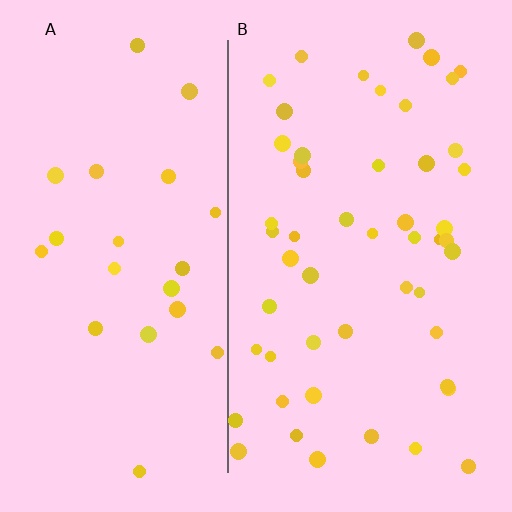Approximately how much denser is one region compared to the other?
Approximately 2.2× — region B over region A.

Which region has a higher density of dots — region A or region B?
B (the right).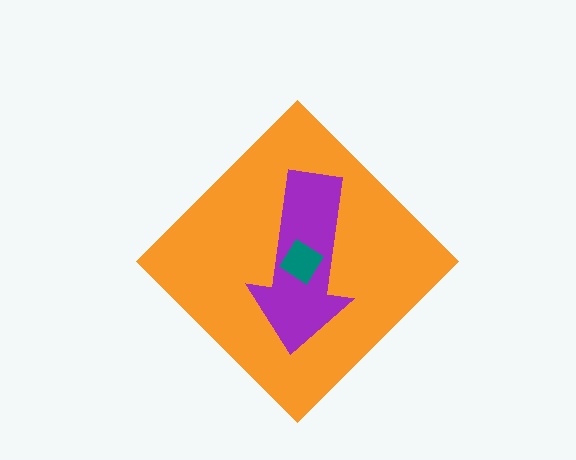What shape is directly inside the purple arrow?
The teal diamond.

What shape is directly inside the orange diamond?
The purple arrow.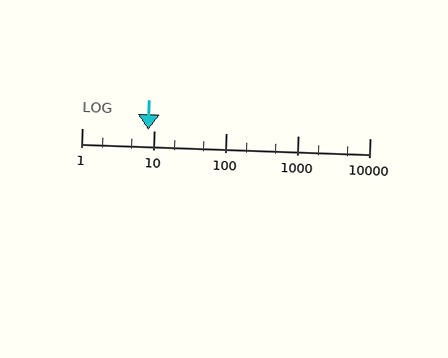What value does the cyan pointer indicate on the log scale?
The pointer indicates approximately 8.4.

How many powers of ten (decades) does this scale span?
The scale spans 4 decades, from 1 to 10000.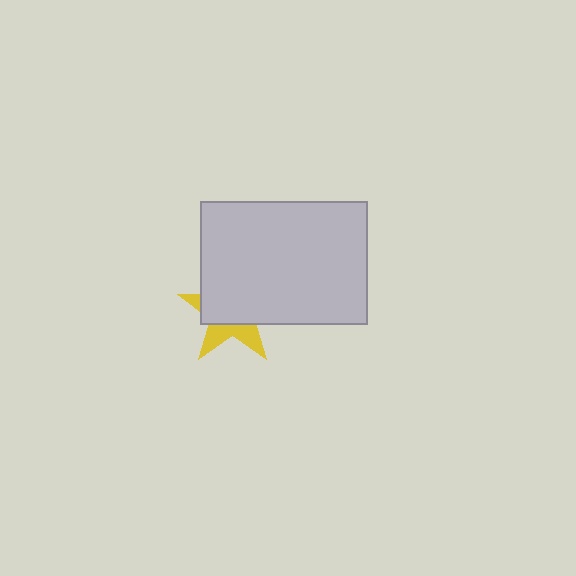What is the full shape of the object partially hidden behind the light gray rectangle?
The partially hidden object is a yellow star.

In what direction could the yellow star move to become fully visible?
The yellow star could move down. That would shift it out from behind the light gray rectangle entirely.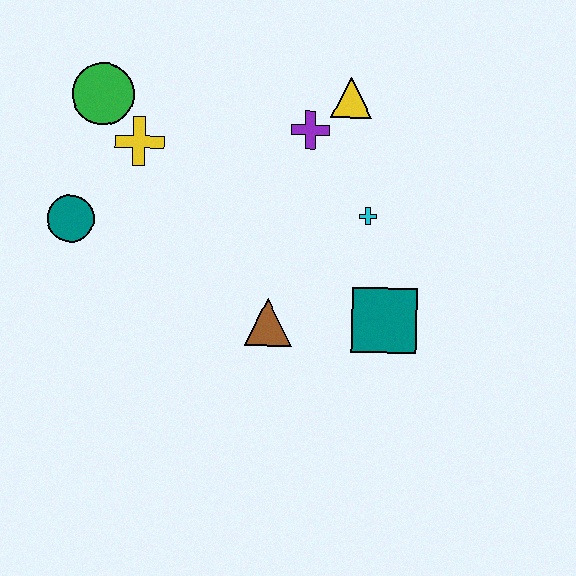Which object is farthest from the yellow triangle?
The teal circle is farthest from the yellow triangle.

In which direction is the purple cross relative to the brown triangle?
The purple cross is above the brown triangle.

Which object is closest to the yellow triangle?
The purple cross is closest to the yellow triangle.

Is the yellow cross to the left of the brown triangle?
Yes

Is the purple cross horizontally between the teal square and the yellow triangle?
No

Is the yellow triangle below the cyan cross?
No